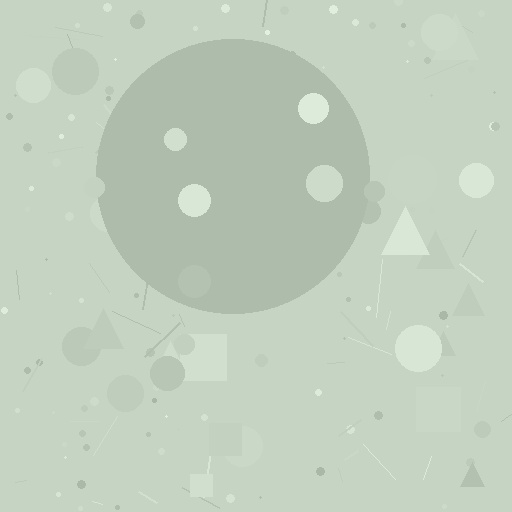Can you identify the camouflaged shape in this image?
The camouflaged shape is a circle.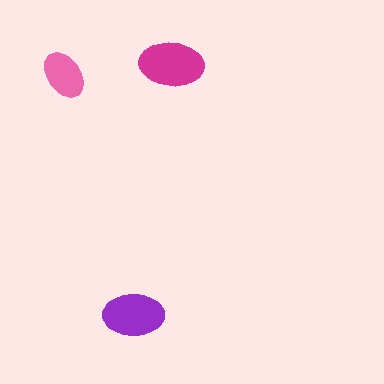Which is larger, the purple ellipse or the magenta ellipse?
The magenta one.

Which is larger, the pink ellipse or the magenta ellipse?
The magenta one.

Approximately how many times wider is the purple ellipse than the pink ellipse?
About 1.5 times wider.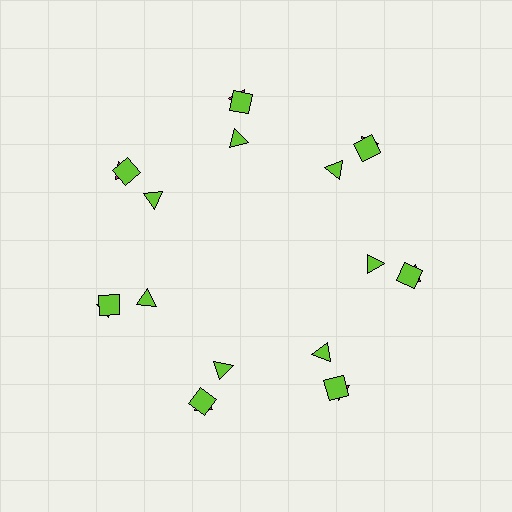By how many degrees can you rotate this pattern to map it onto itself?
The pattern maps onto itself every 51 degrees of rotation.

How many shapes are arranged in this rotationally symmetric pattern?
There are 21 shapes, arranged in 7 groups of 3.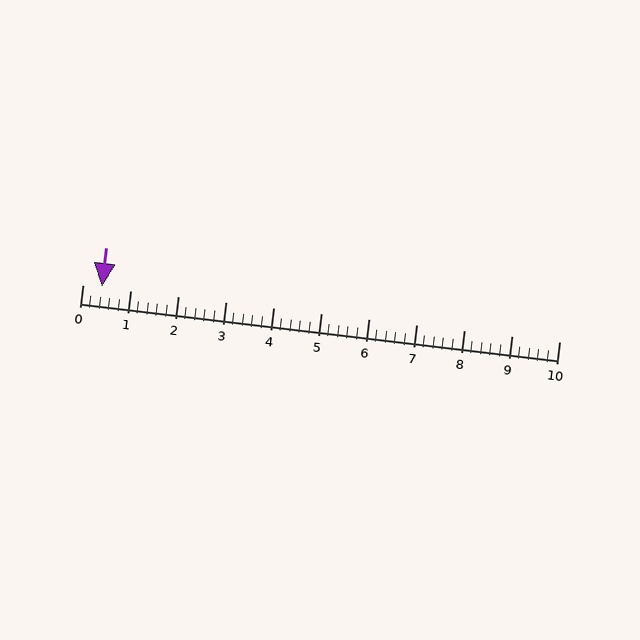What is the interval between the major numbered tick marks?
The major tick marks are spaced 1 units apart.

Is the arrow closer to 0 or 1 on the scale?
The arrow is closer to 0.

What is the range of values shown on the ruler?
The ruler shows values from 0 to 10.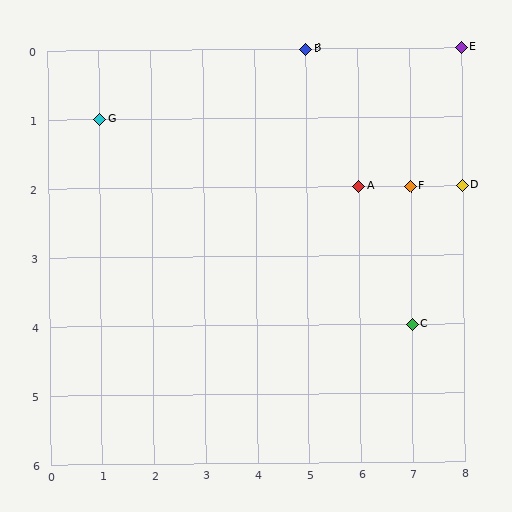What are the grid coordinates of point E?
Point E is at grid coordinates (8, 0).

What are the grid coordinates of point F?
Point F is at grid coordinates (7, 2).